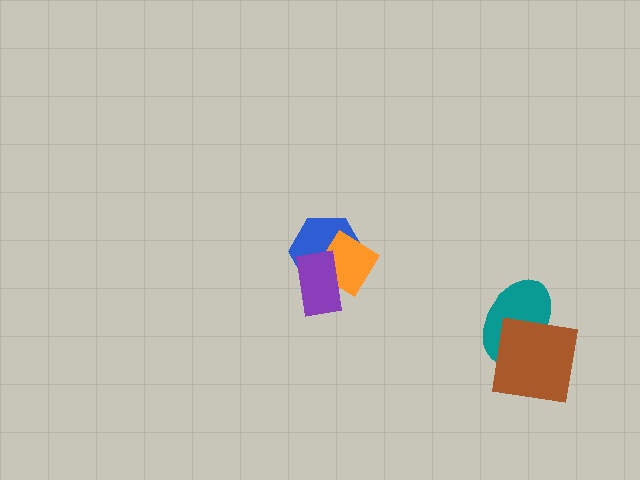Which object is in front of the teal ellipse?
The brown square is in front of the teal ellipse.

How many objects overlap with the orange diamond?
2 objects overlap with the orange diamond.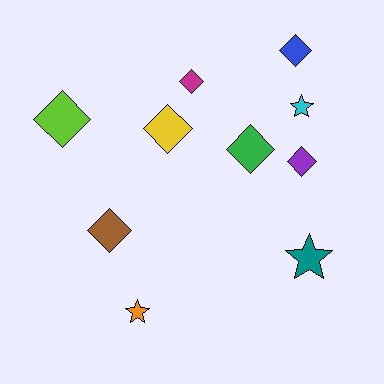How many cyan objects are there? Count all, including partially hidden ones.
There is 1 cyan object.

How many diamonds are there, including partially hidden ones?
There are 7 diamonds.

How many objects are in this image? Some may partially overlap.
There are 10 objects.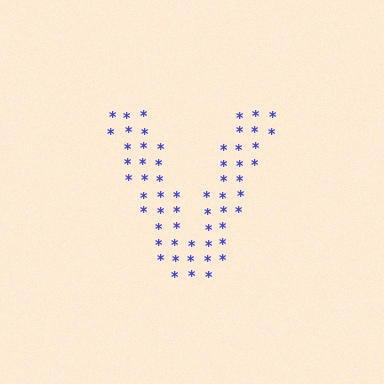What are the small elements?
The small elements are asterisks.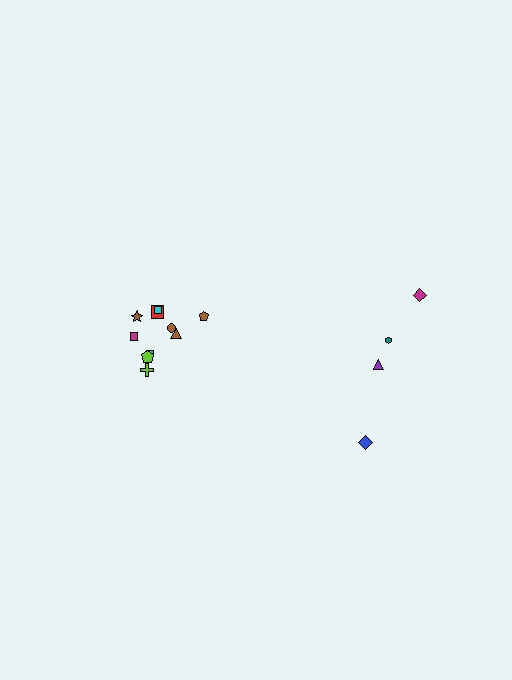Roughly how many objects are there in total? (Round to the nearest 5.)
Roughly 15 objects in total.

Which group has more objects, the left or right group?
The left group.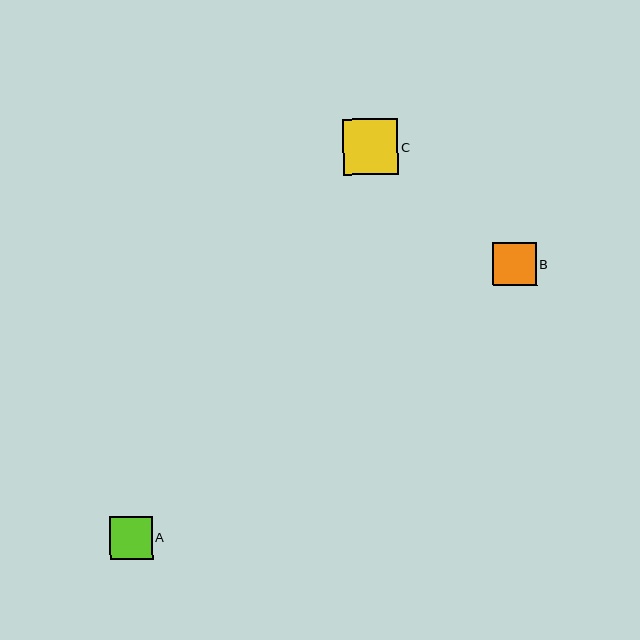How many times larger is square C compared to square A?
Square C is approximately 1.3 times the size of square A.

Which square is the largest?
Square C is the largest with a size of approximately 55 pixels.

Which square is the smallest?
Square A is the smallest with a size of approximately 43 pixels.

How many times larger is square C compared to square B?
Square C is approximately 1.3 times the size of square B.